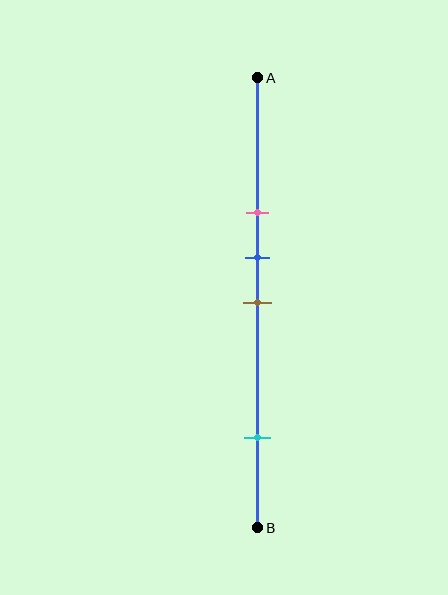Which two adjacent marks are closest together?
The blue and brown marks are the closest adjacent pair.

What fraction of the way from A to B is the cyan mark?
The cyan mark is approximately 80% (0.8) of the way from A to B.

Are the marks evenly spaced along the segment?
No, the marks are not evenly spaced.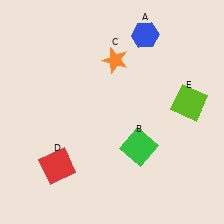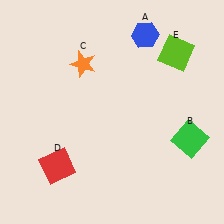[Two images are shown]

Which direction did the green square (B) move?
The green square (B) moved right.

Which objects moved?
The objects that moved are: the green square (B), the orange star (C), the lime square (E).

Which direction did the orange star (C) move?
The orange star (C) moved left.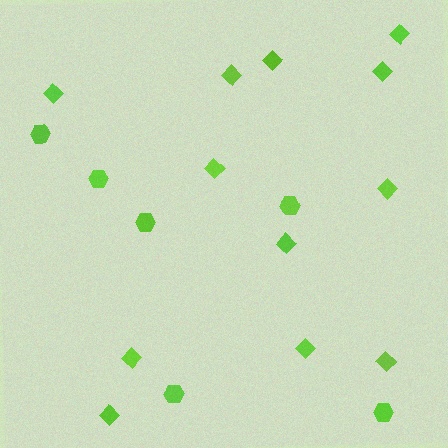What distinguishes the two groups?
There are 2 groups: one group of diamonds (12) and one group of hexagons (6).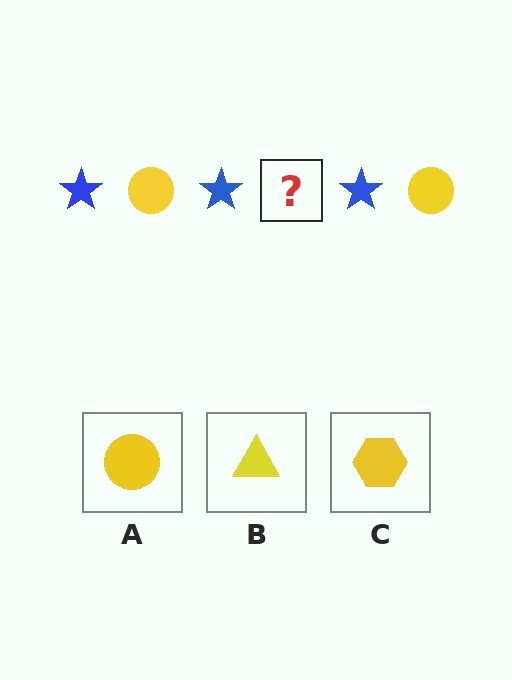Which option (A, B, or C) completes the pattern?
A.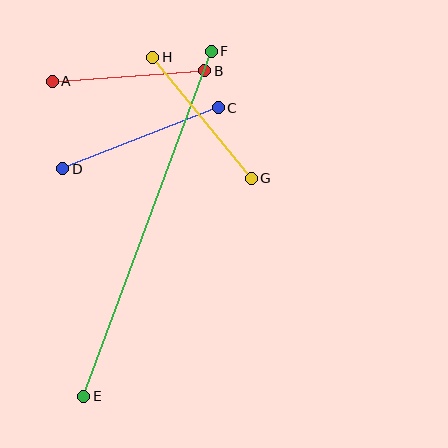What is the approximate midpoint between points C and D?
The midpoint is at approximately (141, 138) pixels.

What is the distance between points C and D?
The distance is approximately 167 pixels.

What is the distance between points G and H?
The distance is approximately 156 pixels.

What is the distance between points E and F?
The distance is approximately 368 pixels.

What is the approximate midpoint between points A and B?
The midpoint is at approximately (128, 76) pixels.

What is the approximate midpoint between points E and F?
The midpoint is at approximately (147, 224) pixels.